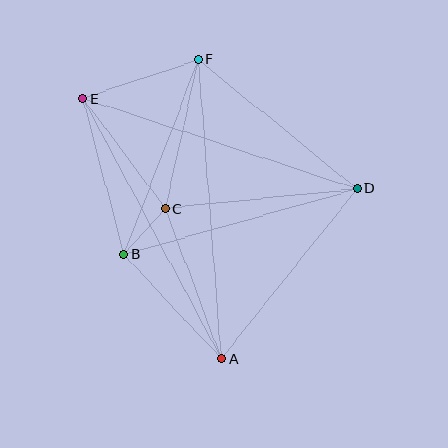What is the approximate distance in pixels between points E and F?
The distance between E and F is approximately 122 pixels.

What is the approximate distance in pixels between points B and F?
The distance between B and F is approximately 208 pixels.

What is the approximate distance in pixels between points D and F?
The distance between D and F is approximately 204 pixels.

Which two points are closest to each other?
Points B and C are closest to each other.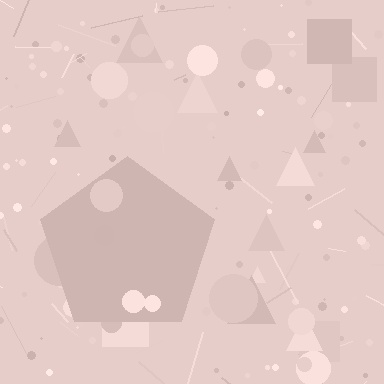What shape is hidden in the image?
A pentagon is hidden in the image.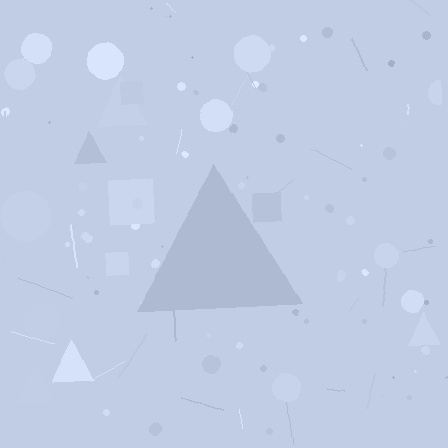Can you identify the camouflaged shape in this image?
The camouflaged shape is a triangle.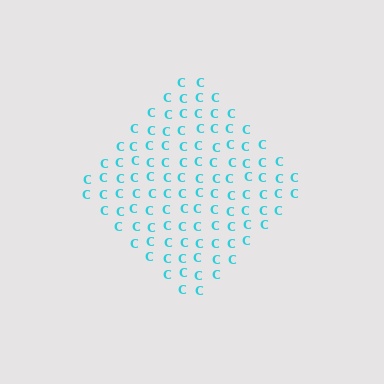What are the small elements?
The small elements are letter C's.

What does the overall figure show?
The overall figure shows a diamond.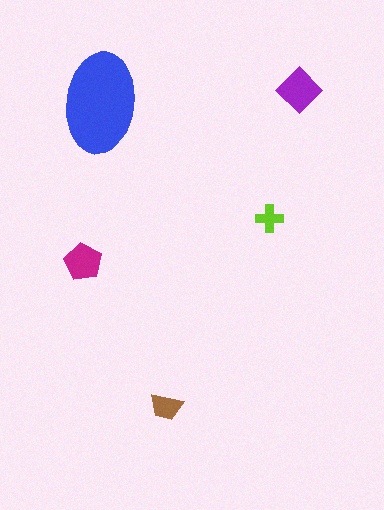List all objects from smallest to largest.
The lime cross, the brown trapezoid, the magenta pentagon, the purple diamond, the blue ellipse.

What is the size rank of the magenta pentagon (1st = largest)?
3rd.